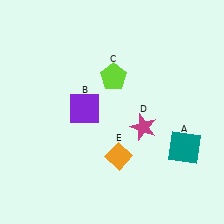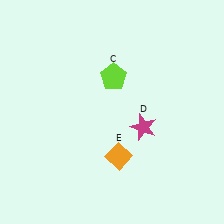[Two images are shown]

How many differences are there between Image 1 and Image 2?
There are 2 differences between the two images.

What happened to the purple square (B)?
The purple square (B) was removed in Image 2. It was in the top-left area of Image 1.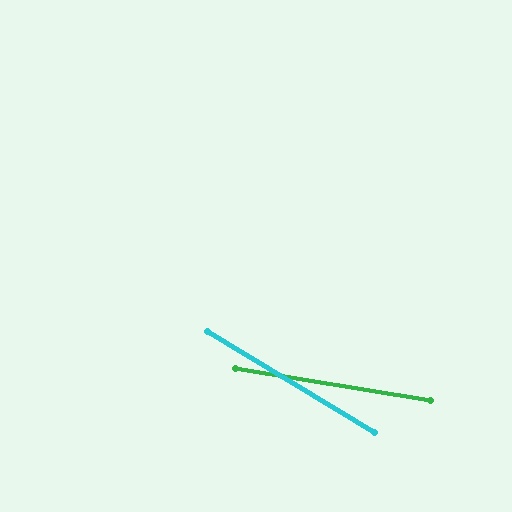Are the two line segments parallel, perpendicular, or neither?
Neither parallel nor perpendicular — they differ by about 22°.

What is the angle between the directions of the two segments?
Approximately 22 degrees.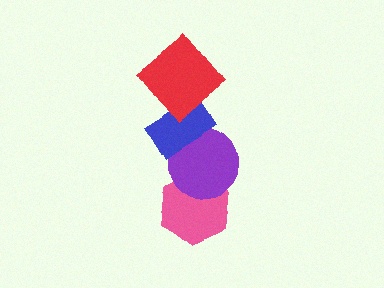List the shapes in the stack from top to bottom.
From top to bottom: the red diamond, the blue rectangle, the purple circle, the pink hexagon.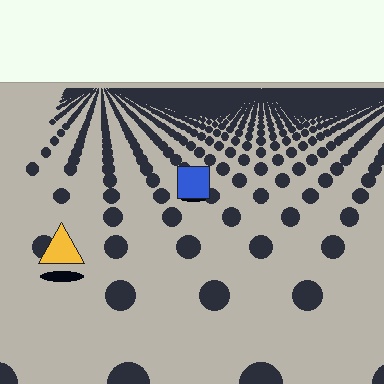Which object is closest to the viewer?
The yellow triangle is closest. The texture marks near it are larger and more spread out.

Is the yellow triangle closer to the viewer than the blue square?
Yes. The yellow triangle is closer — you can tell from the texture gradient: the ground texture is coarser near it.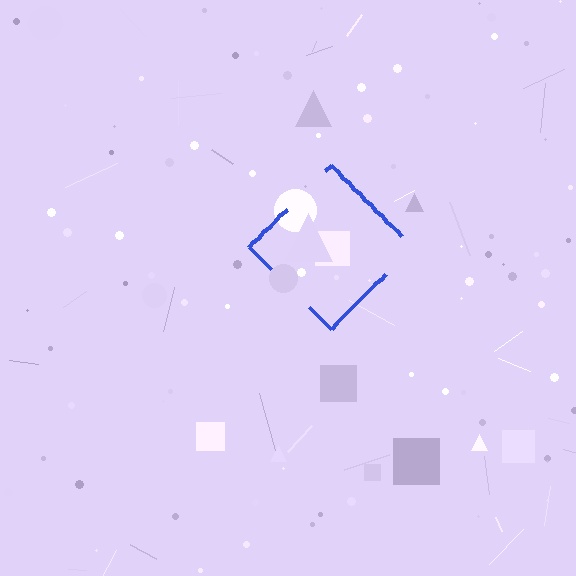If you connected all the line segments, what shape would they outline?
They would outline a diamond.